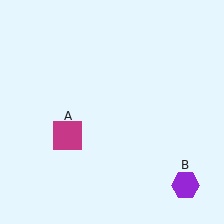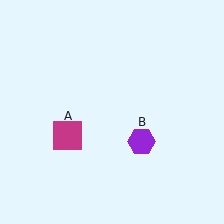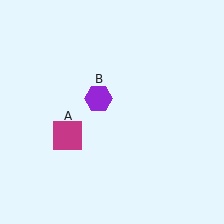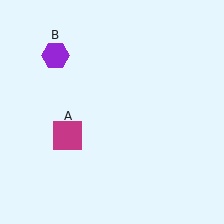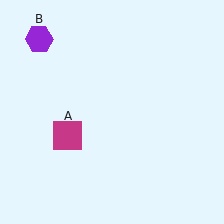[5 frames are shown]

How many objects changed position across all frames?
1 object changed position: purple hexagon (object B).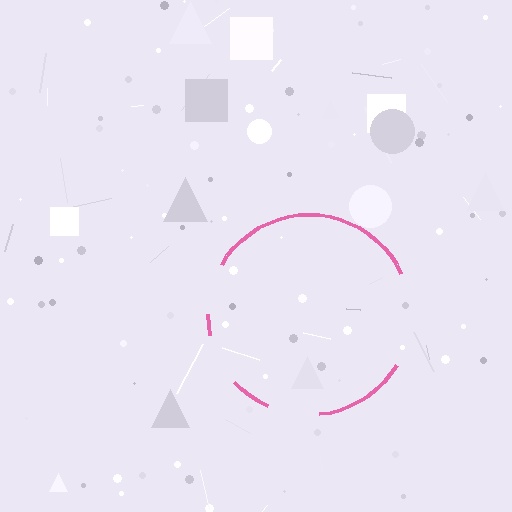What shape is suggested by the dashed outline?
The dashed outline suggests a circle.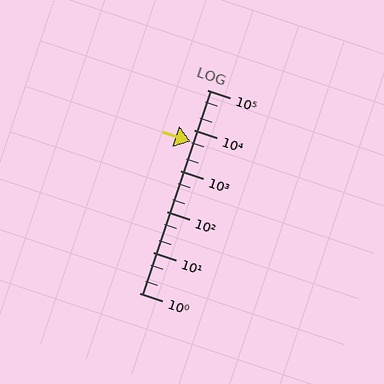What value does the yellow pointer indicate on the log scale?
The pointer indicates approximately 5400.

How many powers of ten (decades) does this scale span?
The scale spans 5 decades, from 1 to 100000.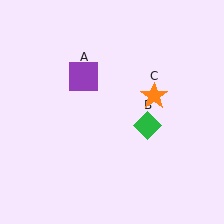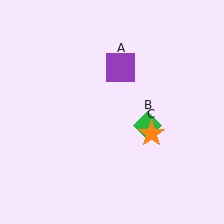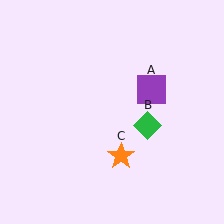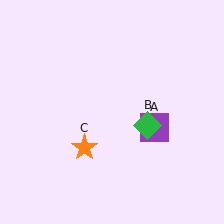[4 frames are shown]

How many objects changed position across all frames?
2 objects changed position: purple square (object A), orange star (object C).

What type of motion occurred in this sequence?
The purple square (object A), orange star (object C) rotated clockwise around the center of the scene.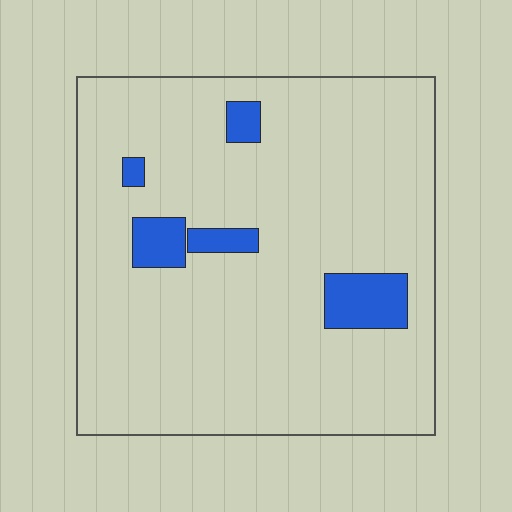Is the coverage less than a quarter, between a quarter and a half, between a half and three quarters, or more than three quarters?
Less than a quarter.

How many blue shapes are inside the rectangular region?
5.